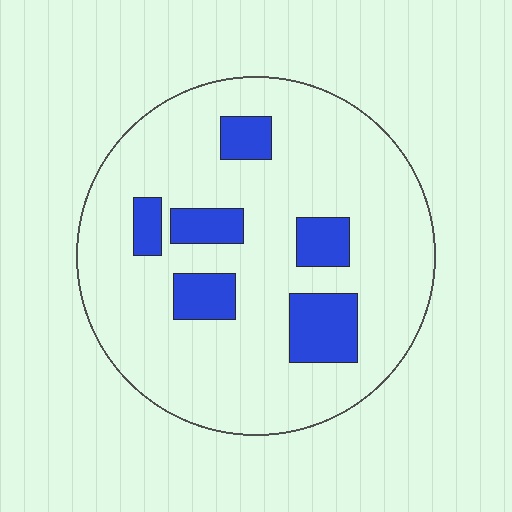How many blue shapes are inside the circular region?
6.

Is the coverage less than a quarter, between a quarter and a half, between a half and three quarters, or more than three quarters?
Less than a quarter.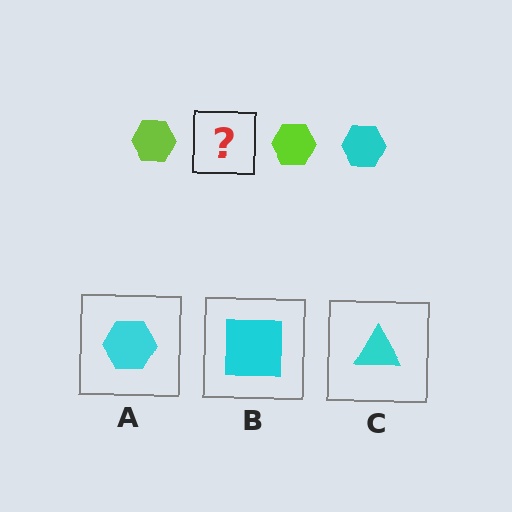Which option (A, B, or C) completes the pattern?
A.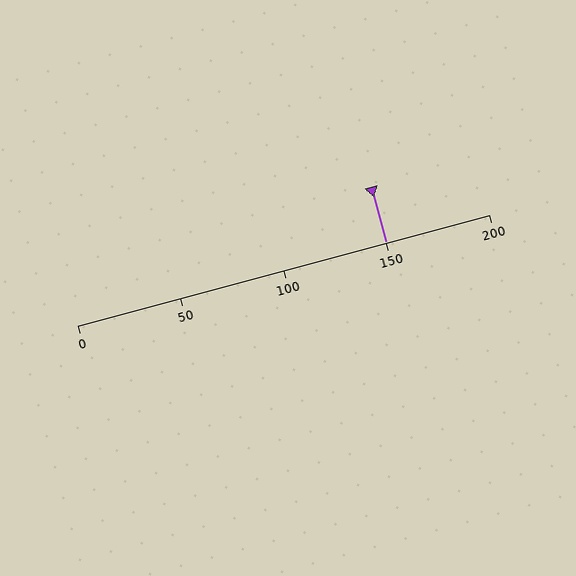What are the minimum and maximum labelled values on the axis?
The axis runs from 0 to 200.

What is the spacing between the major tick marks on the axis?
The major ticks are spaced 50 apart.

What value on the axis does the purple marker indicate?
The marker indicates approximately 150.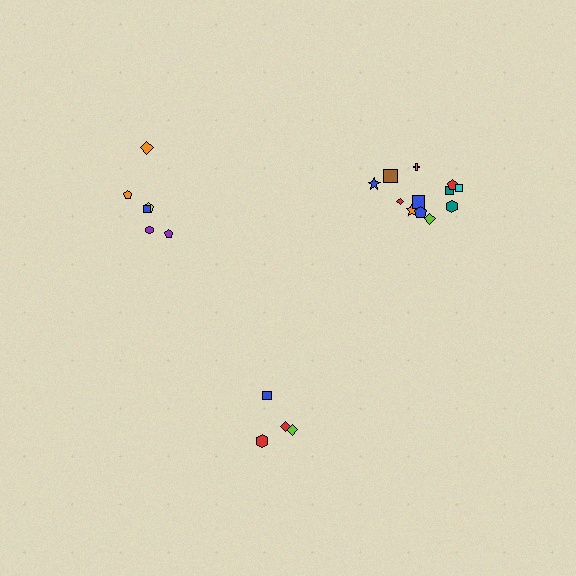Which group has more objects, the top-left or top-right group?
The top-right group.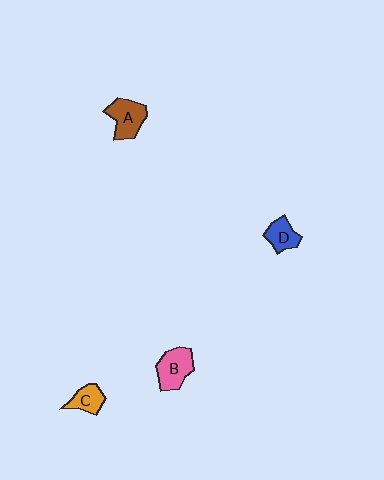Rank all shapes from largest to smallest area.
From largest to smallest: B (pink), A (brown), D (blue), C (orange).